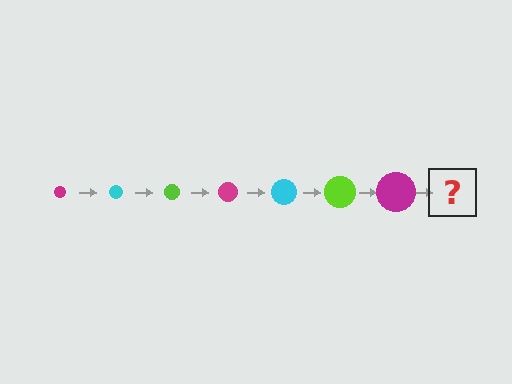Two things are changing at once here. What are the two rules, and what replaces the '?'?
The two rules are that the circle grows larger each step and the color cycles through magenta, cyan, and lime. The '?' should be a cyan circle, larger than the previous one.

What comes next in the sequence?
The next element should be a cyan circle, larger than the previous one.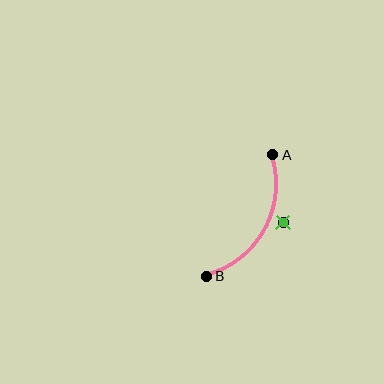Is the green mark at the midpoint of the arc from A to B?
No — the green mark does not lie on the arc at all. It sits slightly outside the curve.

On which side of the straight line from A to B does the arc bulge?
The arc bulges to the right of the straight line connecting A and B.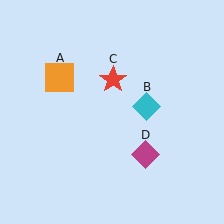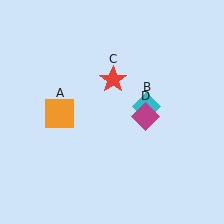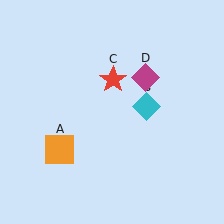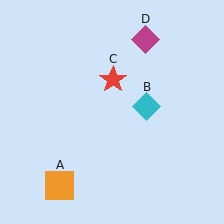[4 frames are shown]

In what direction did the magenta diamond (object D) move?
The magenta diamond (object D) moved up.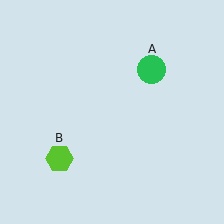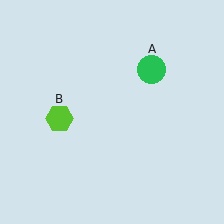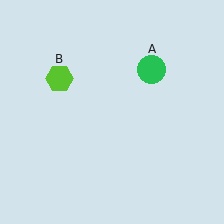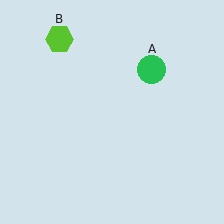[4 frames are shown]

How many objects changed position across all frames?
1 object changed position: lime hexagon (object B).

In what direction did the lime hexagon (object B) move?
The lime hexagon (object B) moved up.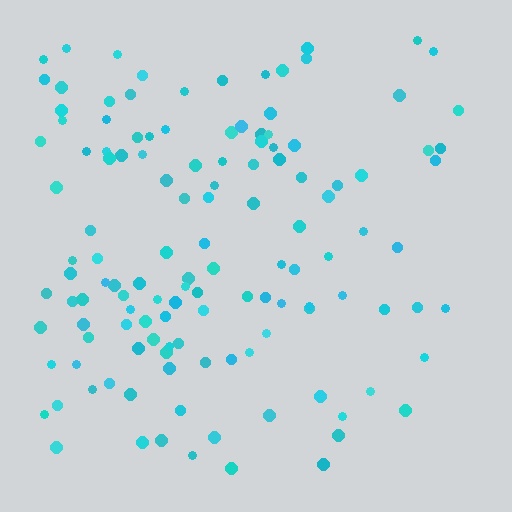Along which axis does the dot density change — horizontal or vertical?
Horizontal.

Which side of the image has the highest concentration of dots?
The left.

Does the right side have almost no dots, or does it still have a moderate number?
Still a moderate number, just noticeably fewer than the left.